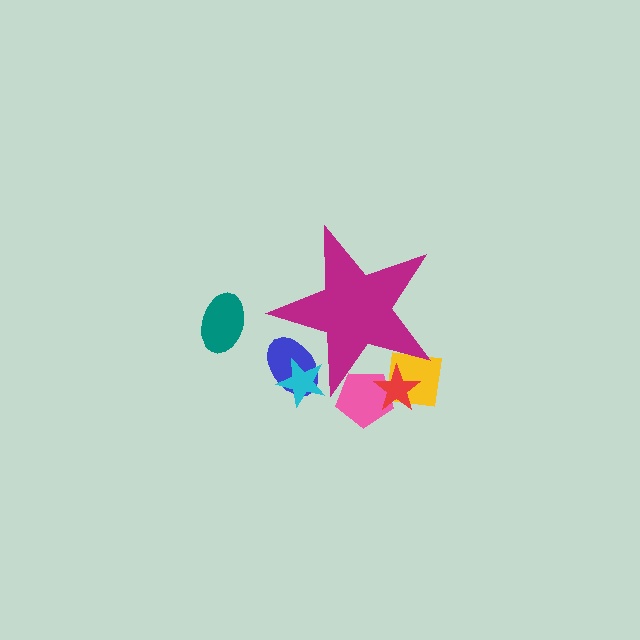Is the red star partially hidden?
Yes, the red star is partially hidden behind the magenta star.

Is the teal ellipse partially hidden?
No, the teal ellipse is fully visible.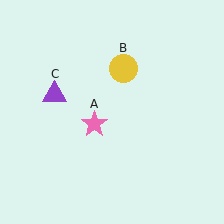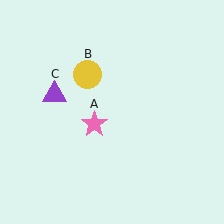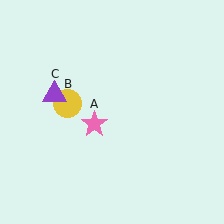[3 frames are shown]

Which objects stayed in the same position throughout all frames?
Pink star (object A) and purple triangle (object C) remained stationary.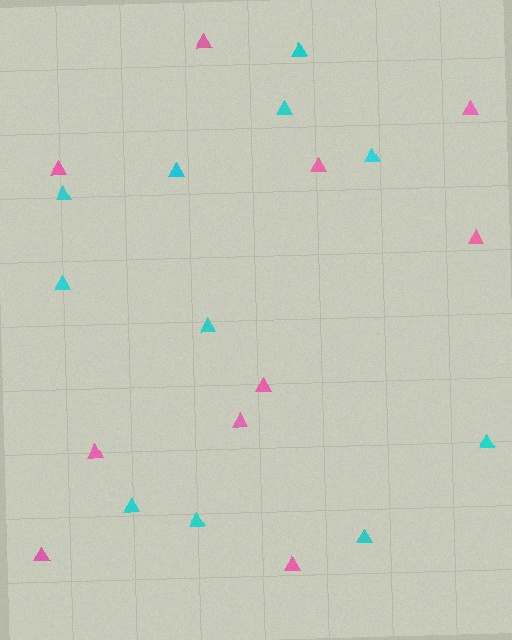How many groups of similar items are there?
There are 2 groups: one group of cyan triangles (11) and one group of pink triangles (10).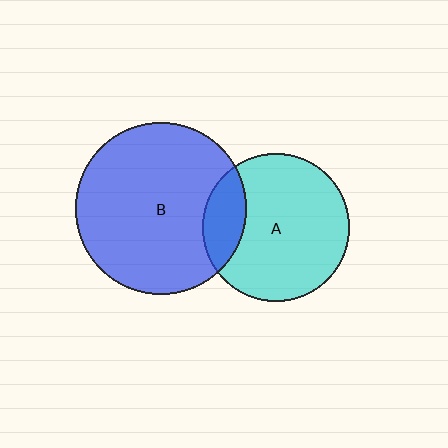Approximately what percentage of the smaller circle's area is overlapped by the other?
Approximately 20%.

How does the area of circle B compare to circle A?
Approximately 1.4 times.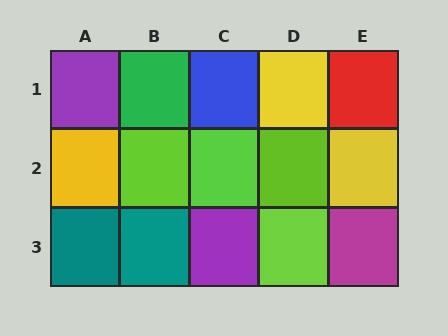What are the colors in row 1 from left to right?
Purple, green, blue, yellow, red.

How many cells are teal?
2 cells are teal.